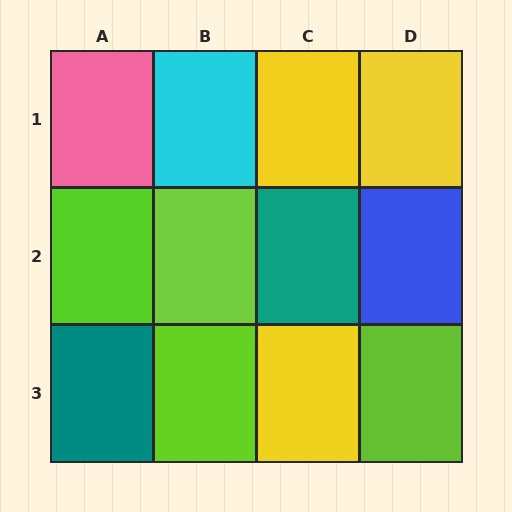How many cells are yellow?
3 cells are yellow.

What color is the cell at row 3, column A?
Teal.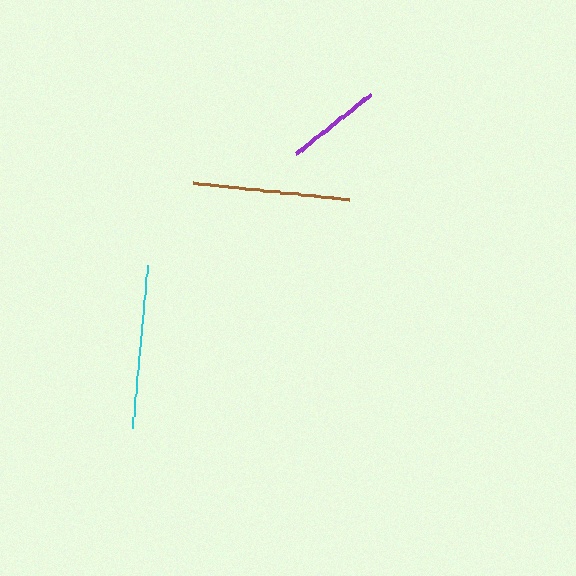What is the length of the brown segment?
The brown segment is approximately 157 pixels long.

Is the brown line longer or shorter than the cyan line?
The cyan line is longer than the brown line.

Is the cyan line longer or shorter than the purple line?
The cyan line is longer than the purple line.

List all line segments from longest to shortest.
From longest to shortest: cyan, brown, purple.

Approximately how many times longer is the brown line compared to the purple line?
The brown line is approximately 1.6 times the length of the purple line.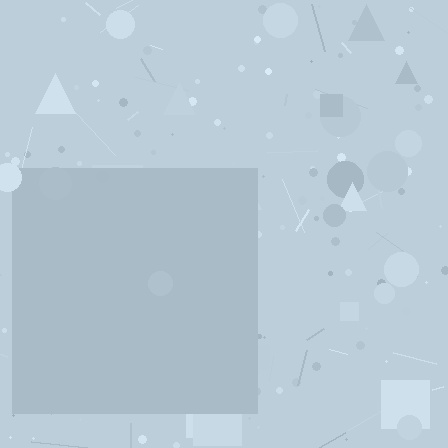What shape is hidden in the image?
A square is hidden in the image.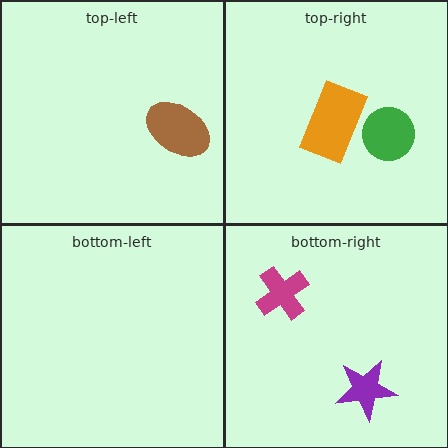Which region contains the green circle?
The top-right region.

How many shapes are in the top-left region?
1.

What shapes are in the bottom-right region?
The magenta cross, the purple star.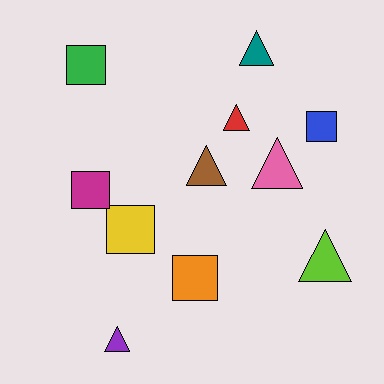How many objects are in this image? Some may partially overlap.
There are 11 objects.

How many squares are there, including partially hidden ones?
There are 5 squares.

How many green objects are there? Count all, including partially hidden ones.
There is 1 green object.